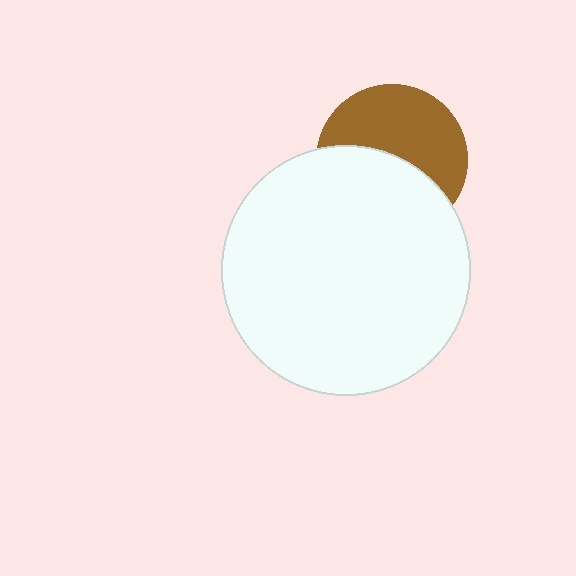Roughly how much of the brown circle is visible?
About half of it is visible (roughly 52%).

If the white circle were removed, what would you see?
You would see the complete brown circle.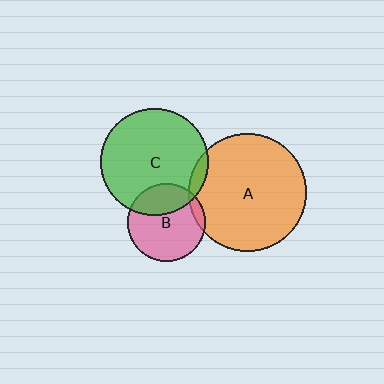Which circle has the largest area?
Circle A (orange).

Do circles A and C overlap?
Yes.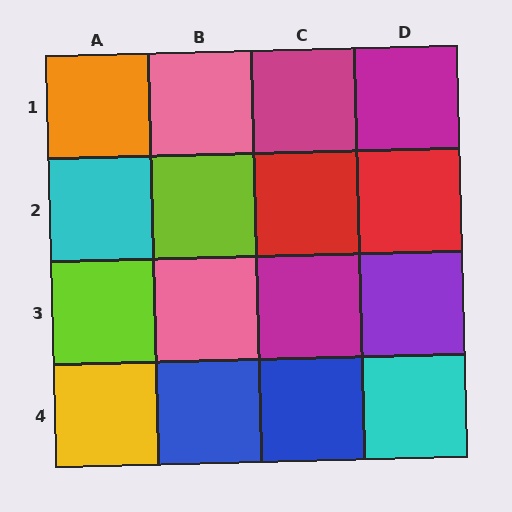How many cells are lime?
2 cells are lime.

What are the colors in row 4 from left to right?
Yellow, blue, blue, cyan.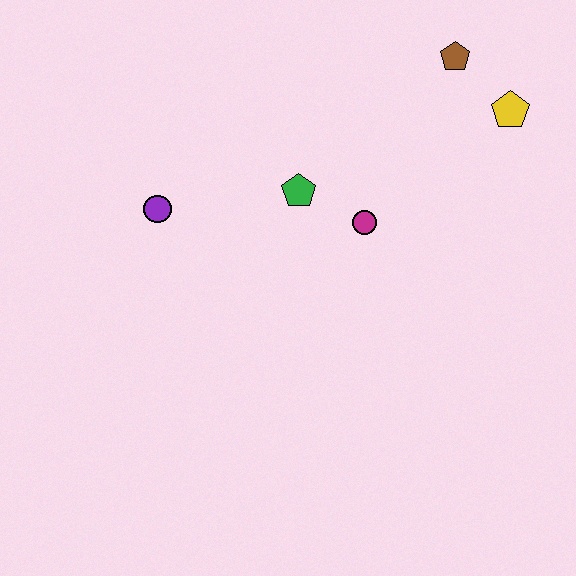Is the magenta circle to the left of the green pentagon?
No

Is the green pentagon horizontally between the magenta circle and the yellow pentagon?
No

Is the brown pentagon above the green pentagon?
Yes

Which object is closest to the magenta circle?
The green pentagon is closest to the magenta circle.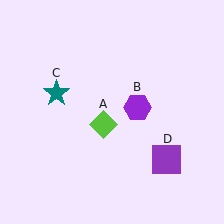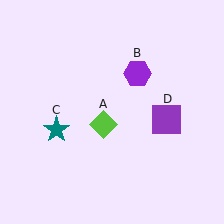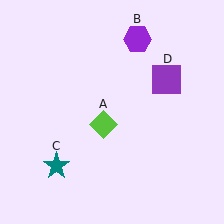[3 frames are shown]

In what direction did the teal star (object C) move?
The teal star (object C) moved down.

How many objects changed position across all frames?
3 objects changed position: purple hexagon (object B), teal star (object C), purple square (object D).